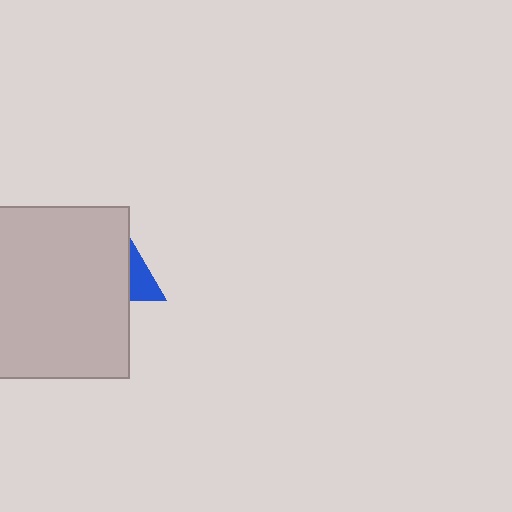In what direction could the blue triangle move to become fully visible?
The blue triangle could move right. That would shift it out from behind the light gray rectangle entirely.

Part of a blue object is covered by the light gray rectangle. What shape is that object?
It is a triangle.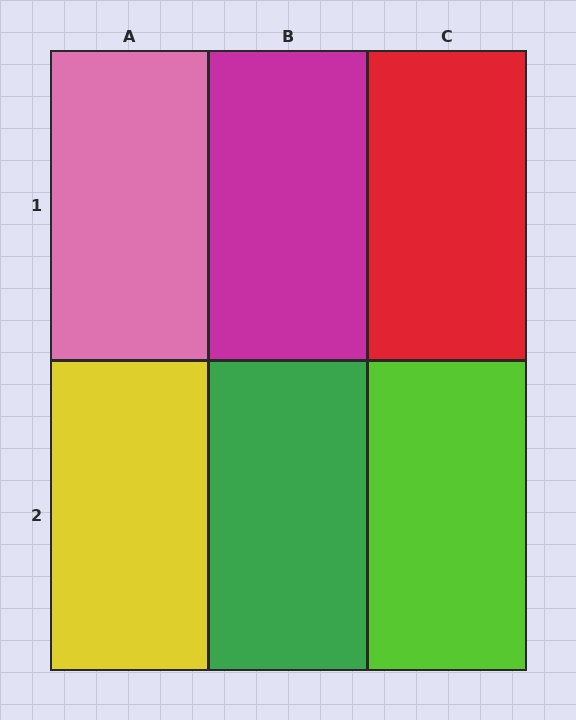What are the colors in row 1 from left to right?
Pink, magenta, red.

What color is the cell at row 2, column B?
Green.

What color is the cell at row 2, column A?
Yellow.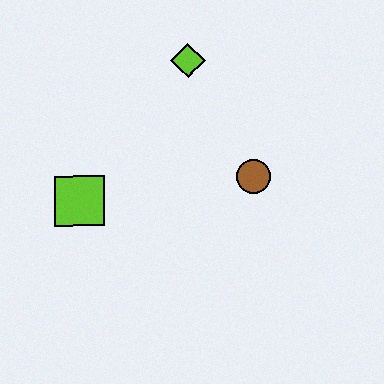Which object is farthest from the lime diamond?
The lime square is farthest from the lime diamond.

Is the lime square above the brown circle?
No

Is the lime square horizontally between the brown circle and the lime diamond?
No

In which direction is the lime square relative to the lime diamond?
The lime square is below the lime diamond.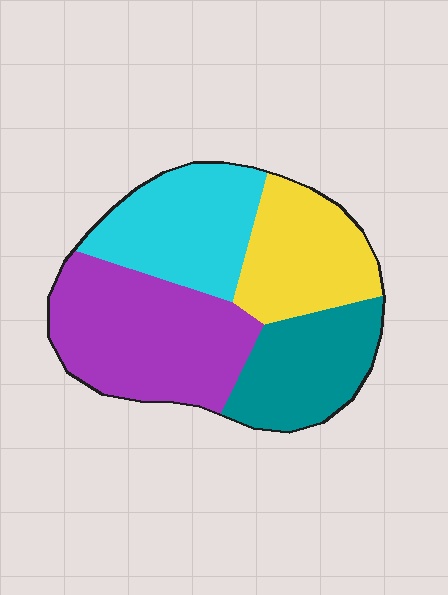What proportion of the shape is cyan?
Cyan takes up about one quarter (1/4) of the shape.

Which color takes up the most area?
Purple, at roughly 35%.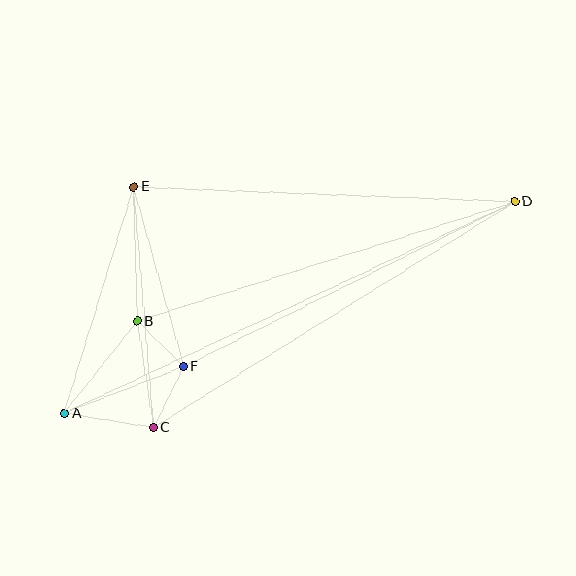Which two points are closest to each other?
Points B and F are closest to each other.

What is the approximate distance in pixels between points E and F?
The distance between E and F is approximately 186 pixels.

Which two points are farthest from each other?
Points A and D are farthest from each other.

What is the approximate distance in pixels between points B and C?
The distance between B and C is approximately 107 pixels.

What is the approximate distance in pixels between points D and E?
The distance between D and E is approximately 382 pixels.